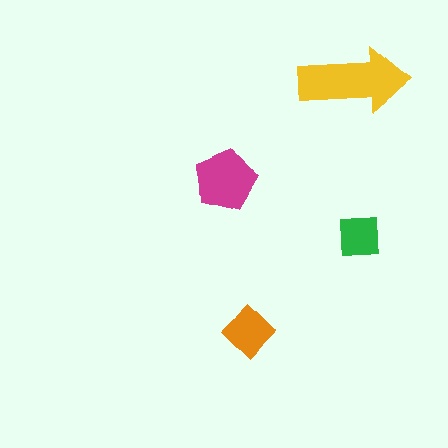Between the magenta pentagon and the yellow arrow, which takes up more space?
The yellow arrow.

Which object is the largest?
The yellow arrow.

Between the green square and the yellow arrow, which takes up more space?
The yellow arrow.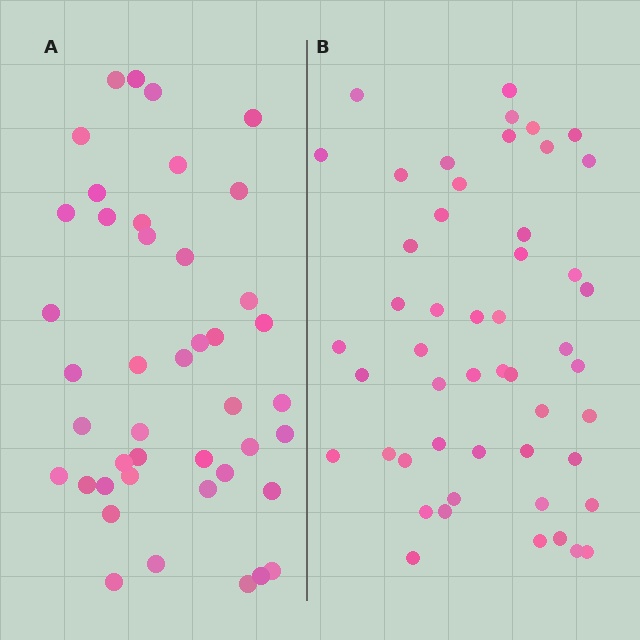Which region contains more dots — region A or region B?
Region B (the right region) has more dots.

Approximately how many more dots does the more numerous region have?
Region B has roughly 8 or so more dots than region A.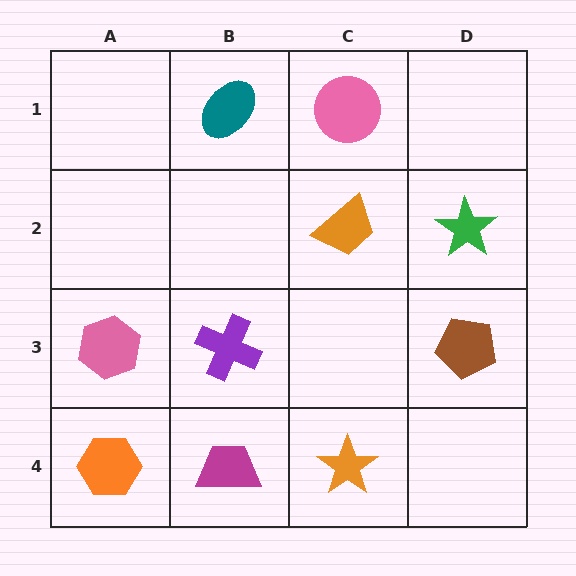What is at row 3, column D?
A brown pentagon.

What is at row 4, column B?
A magenta trapezoid.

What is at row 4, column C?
An orange star.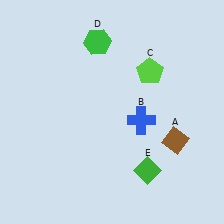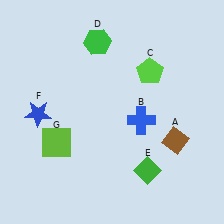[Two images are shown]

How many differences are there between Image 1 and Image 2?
There are 2 differences between the two images.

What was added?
A blue star (F), a lime square (G) were added in Image 2.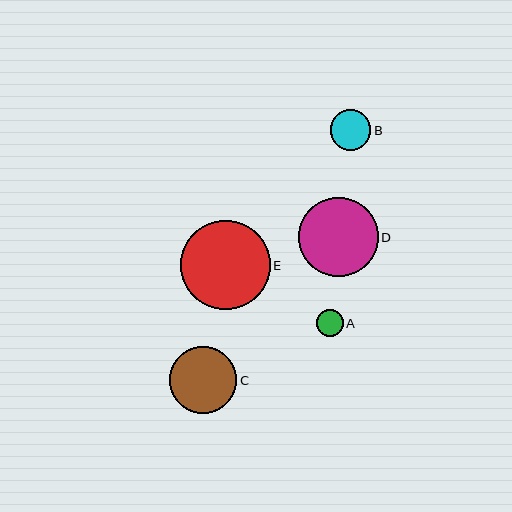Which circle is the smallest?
Circle A is the smallest with a size of approximately 27 pixels.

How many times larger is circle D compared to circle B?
Circle D is approximately 2.0 times the size of circle B.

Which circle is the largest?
Circle E is the largest with a size of approximately 89 pixels.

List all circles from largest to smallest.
From largest to smallest: E, D, C, B, A.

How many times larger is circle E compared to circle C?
Circle E is approximately 1.3 times the size of circle C.